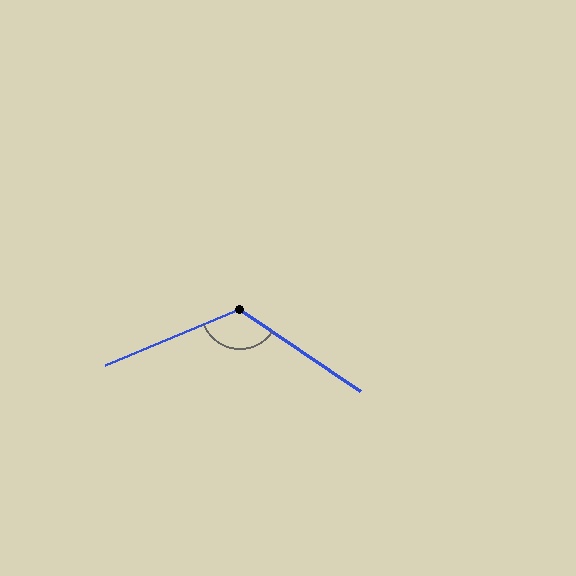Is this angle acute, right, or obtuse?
It is obtuse.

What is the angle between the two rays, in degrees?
Approximately 123 degrees.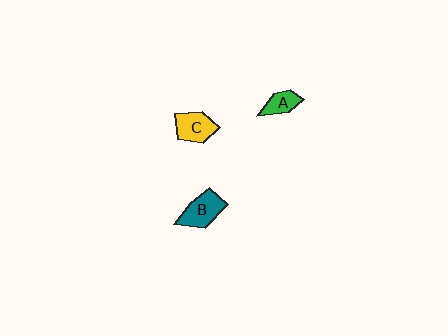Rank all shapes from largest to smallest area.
From largest to smallest: B (teal), C (yellow), A (green).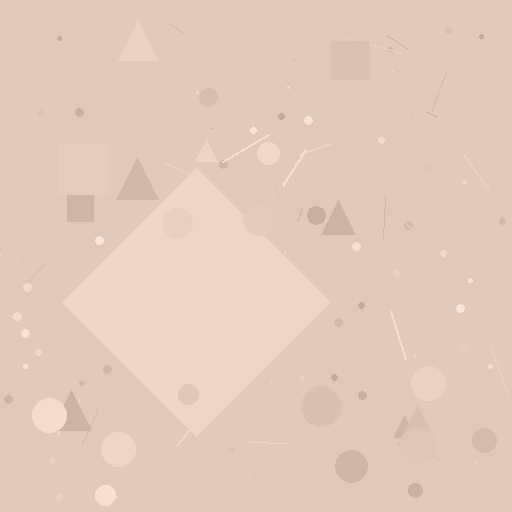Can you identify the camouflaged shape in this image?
The camouflaged shape is a diamond.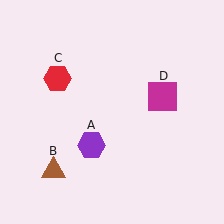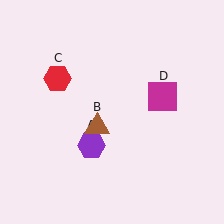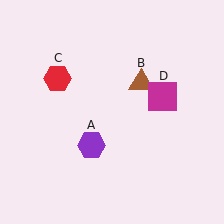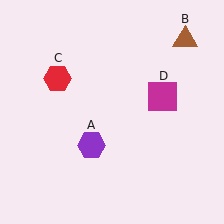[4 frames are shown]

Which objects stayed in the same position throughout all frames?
Purple hexagon (object A) and red hexagon (object C) and magenta square (object D) remained stationary.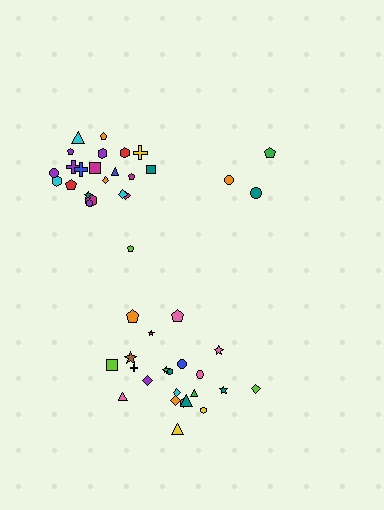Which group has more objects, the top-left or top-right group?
The top-left group.